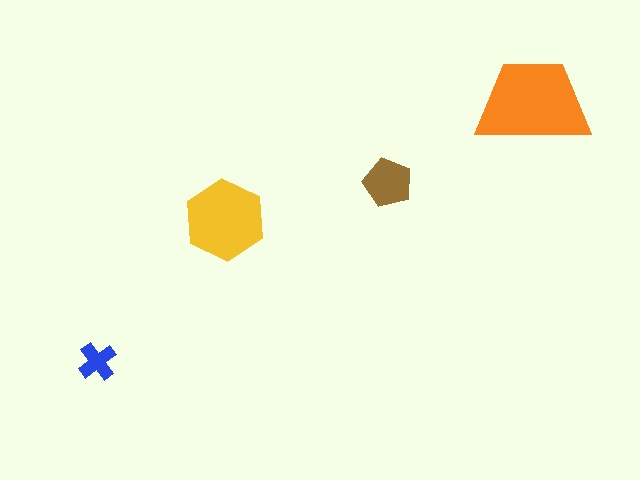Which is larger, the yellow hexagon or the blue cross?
The yellow hexagon.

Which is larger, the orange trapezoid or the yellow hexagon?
The orange trapezoid.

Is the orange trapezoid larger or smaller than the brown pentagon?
Larger.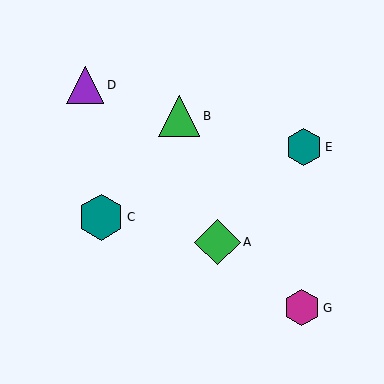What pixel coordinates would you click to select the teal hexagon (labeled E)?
Click at (304, 147) to select the teal hexagon E.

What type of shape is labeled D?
Shape D is a purple triangle.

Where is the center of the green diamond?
The center of the green diamond is at (217, 242).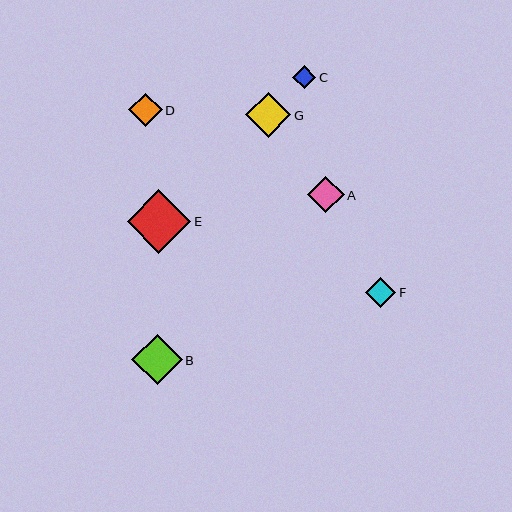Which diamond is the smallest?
Diamond C is the smallest with a size of approximately 23 pixels.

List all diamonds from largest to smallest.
From largest to smallest: E, B, G, A, D, F, C.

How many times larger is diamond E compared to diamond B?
Diamond E is approximately 1.3 times the size of diamond B.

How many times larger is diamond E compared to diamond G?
Diamond E is approximately 1.4 times the size of diamond G.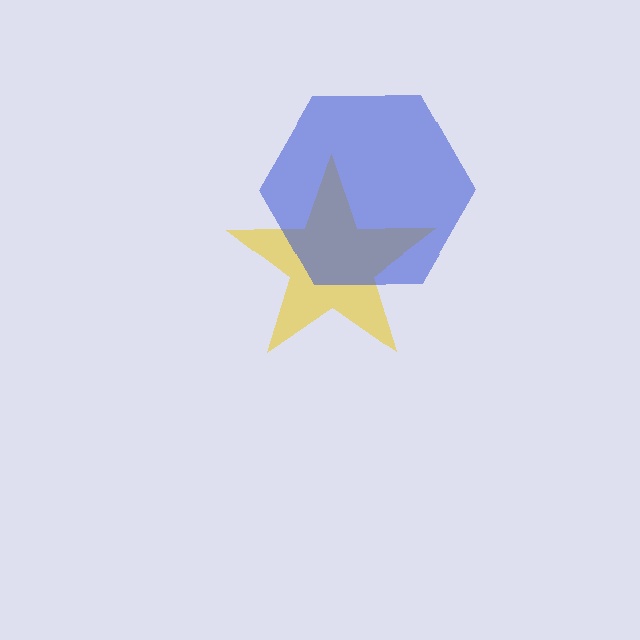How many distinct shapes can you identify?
There are 2 distinct shapes: a yellow star, a blue hexagon.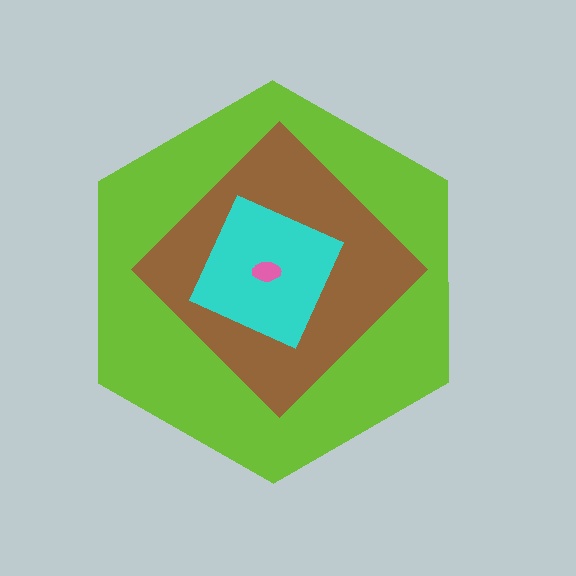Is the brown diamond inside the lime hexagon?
Yes.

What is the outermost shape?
The lime hexagon.